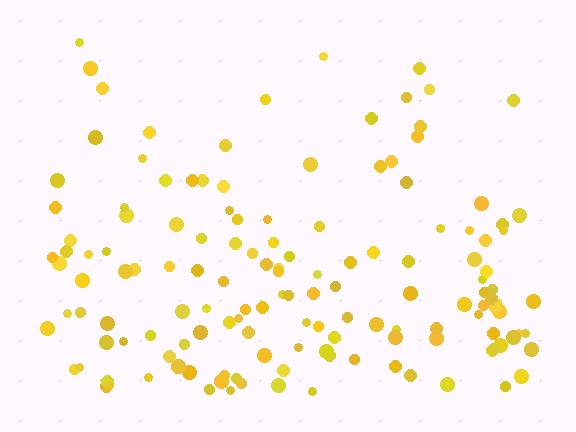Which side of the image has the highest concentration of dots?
The bottom.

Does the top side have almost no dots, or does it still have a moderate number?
Still a moderate number, just noticeably fewer than the bottom.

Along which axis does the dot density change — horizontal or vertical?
Vertical.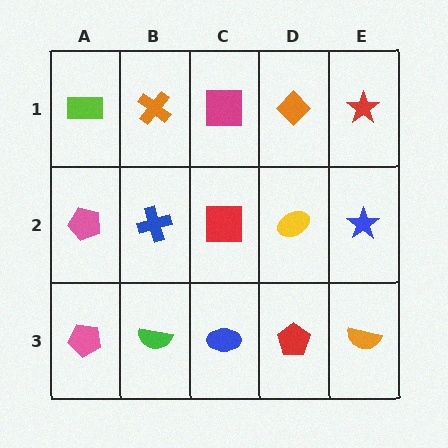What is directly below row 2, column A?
A pink pentagon.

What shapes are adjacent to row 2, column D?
An orange diamond (row 1, column D), a red pentagon (row 3, column D), a red square (row 2, column C), a blue star (row 2, column E).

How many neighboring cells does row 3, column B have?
3.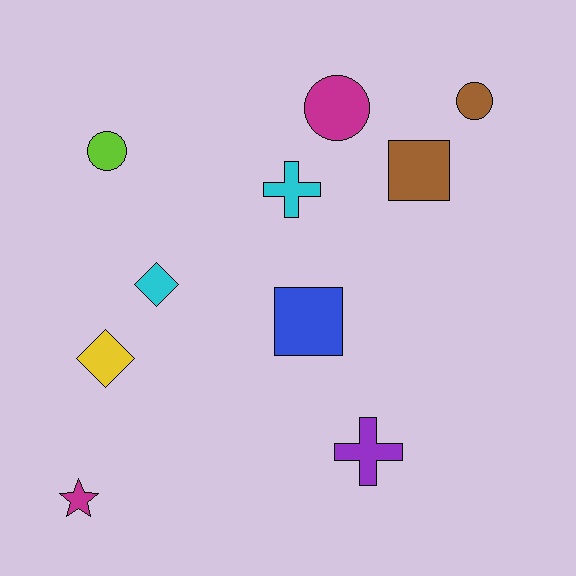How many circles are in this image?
There are 3 circles.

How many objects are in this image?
There are 10 objects.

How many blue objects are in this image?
There is 1 blue object.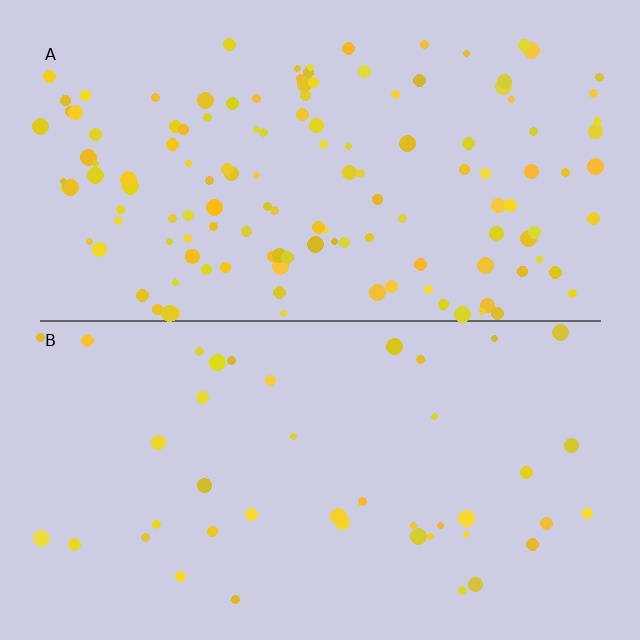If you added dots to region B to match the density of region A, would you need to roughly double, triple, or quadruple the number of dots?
Approximately triple.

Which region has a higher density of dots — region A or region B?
A (the top).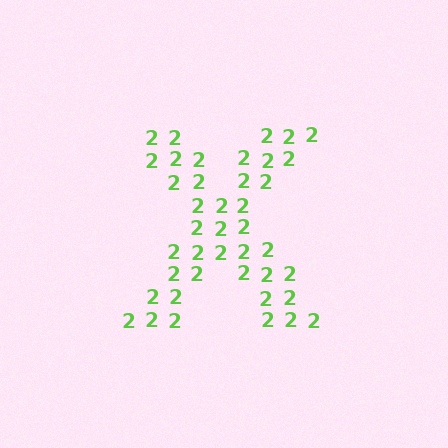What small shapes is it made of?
It is made of small digit 2's.